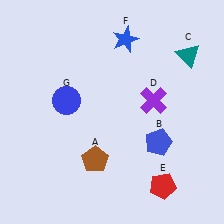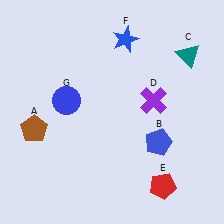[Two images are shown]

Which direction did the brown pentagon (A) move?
The brown pentagon (A) moved left.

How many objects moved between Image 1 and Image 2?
1 object moved between the two images.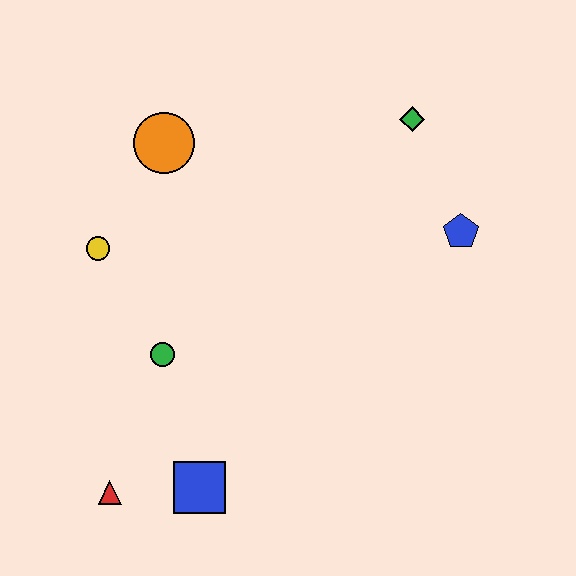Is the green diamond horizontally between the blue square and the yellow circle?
No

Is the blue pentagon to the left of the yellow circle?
No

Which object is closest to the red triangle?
The blue square is closest to the red triangle.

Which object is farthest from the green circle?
The green diamond is farthest from the green circle.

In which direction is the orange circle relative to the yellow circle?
The orange circle is above the yellow circle.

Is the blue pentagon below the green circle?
No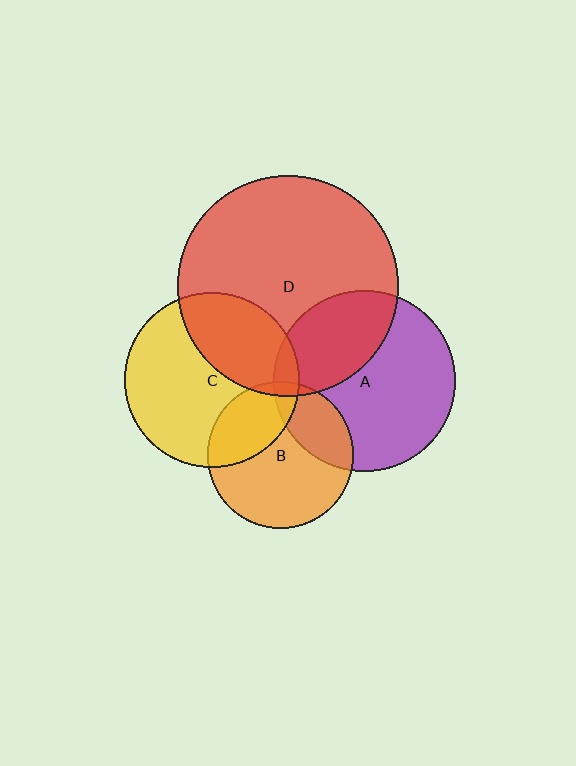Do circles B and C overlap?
Yes.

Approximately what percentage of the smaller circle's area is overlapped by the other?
Approximately 30%.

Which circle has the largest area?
Circle D (red).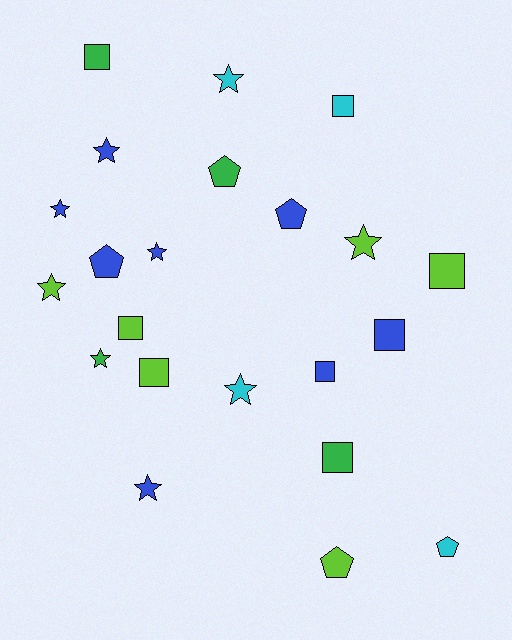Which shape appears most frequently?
Star, with 9 objects.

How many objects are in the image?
There are 22 objects.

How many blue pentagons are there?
There are 2 blue pentagons.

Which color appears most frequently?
Blue, with 8 objects.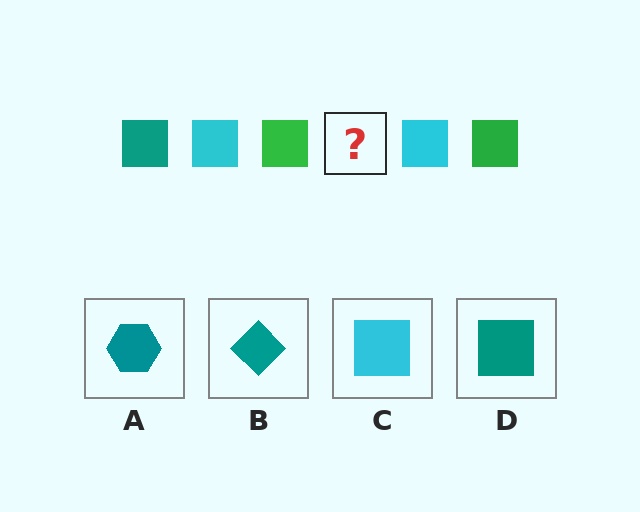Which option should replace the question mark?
Option D.